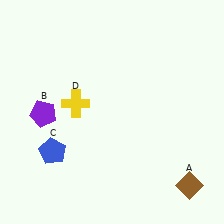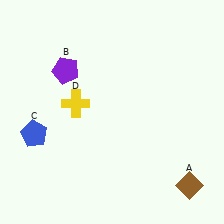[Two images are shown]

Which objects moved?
The objects that moved are: the purple pentagon (B), the blue pentagon (C).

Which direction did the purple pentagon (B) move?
The purple pentagon (B) moved up.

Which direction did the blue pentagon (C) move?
The blue pentagon (C) moved left.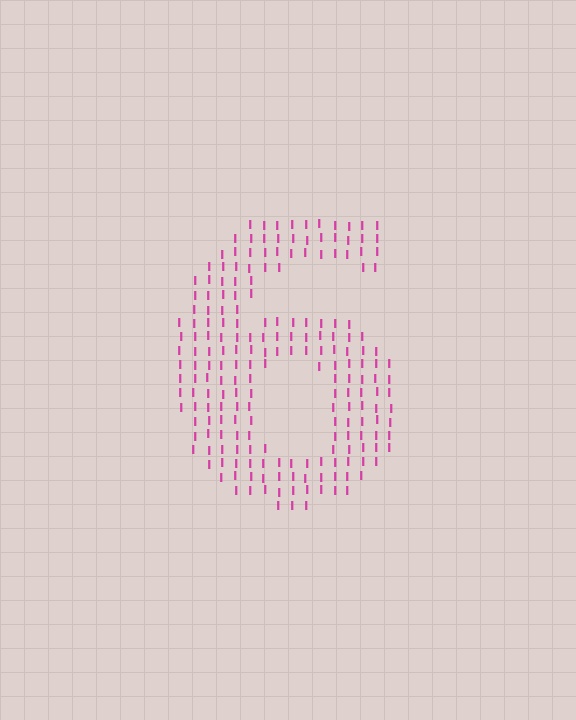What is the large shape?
The large shape is the digit 6.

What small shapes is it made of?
It is made of small letter I's.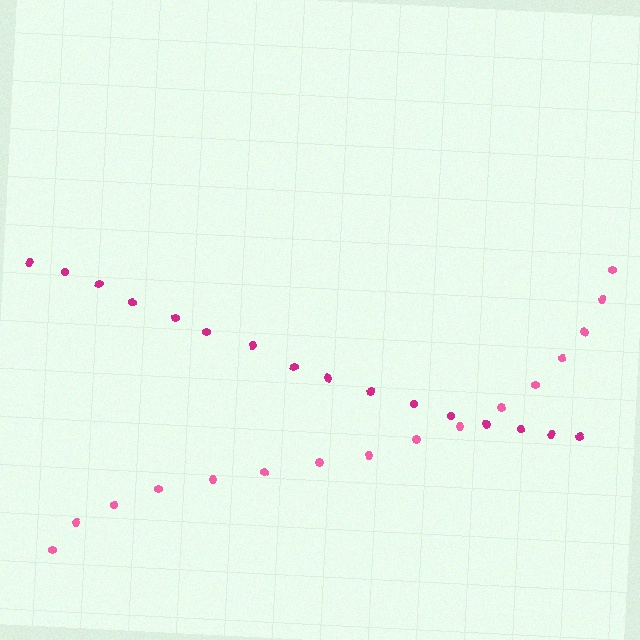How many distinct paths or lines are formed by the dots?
There are 2 distinct paths.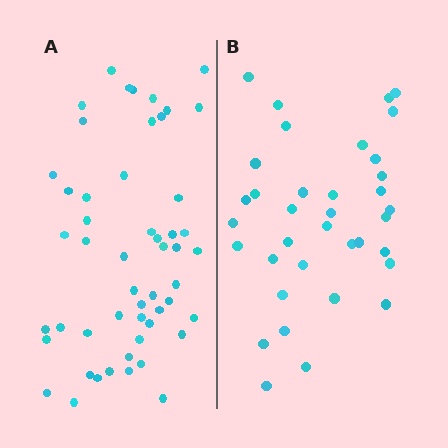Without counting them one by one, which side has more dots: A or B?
Region A (the left region) has more dots.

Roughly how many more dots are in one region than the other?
Region A has approximately 15 more dots than region B.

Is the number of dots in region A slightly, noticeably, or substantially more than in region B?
Region A has noticeably more, but not dramatically so. The ratio is roughly 1.4 to 1.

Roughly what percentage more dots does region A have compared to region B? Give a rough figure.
About 45% more.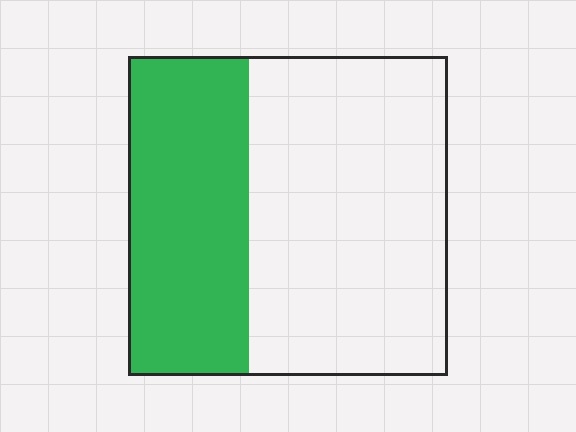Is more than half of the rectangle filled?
No.